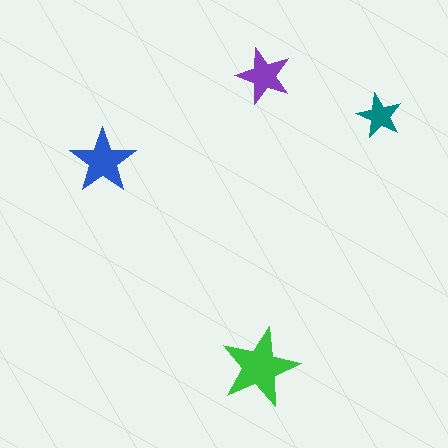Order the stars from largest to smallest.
the green one, the blue one, the purple one, the teal one.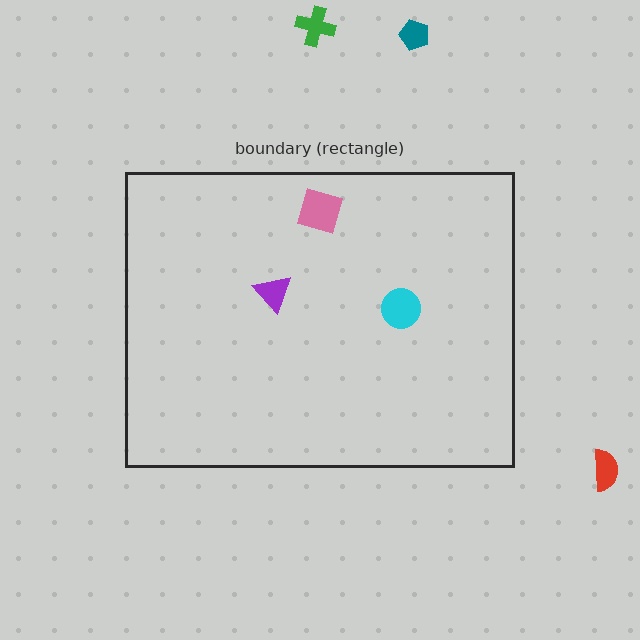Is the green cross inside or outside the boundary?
Outside.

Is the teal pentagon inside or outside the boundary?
Outside.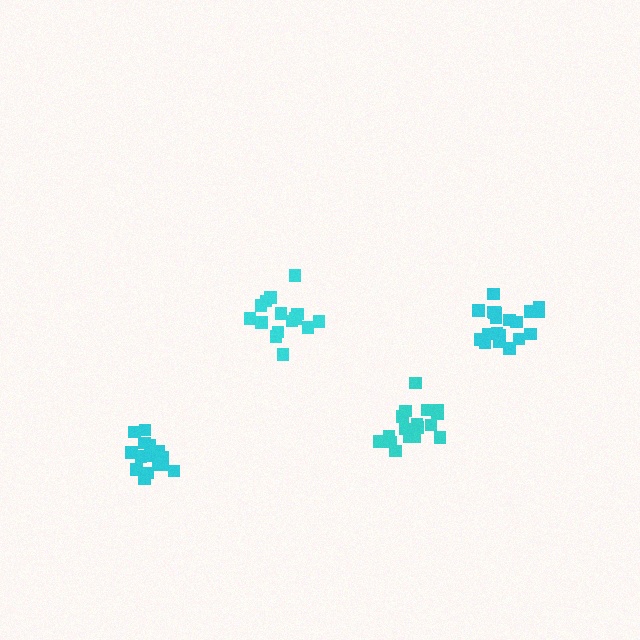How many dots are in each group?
Group 1: 15 dots, Group 2: 15 dots, Group 3: 20 dots, Group 4: 21 dots (71 total).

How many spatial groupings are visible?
There are 4 spatial groupings.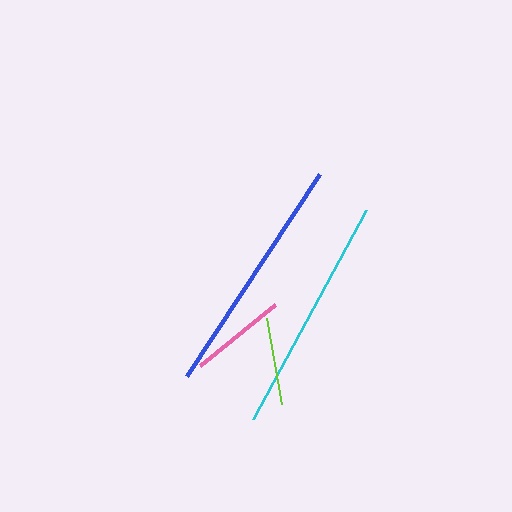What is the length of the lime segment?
The lime segment is approximately 88 pixels long.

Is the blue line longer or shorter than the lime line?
The blue line is longer than the lime line.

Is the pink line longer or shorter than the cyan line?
The cyan line is longer than the pink line.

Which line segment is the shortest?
The lime line is the shortest at approximately 88 pixels.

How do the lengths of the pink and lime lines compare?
The pink and lime lines are approximately the same length.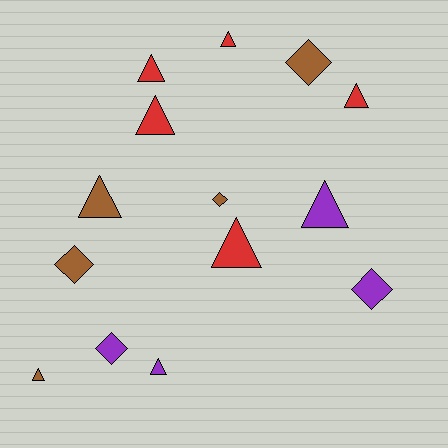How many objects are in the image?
There are 14 objects.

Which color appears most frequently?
Red, with 5 objects.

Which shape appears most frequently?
Triangle, with 9 objects.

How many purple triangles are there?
There are 2 purple triangles.